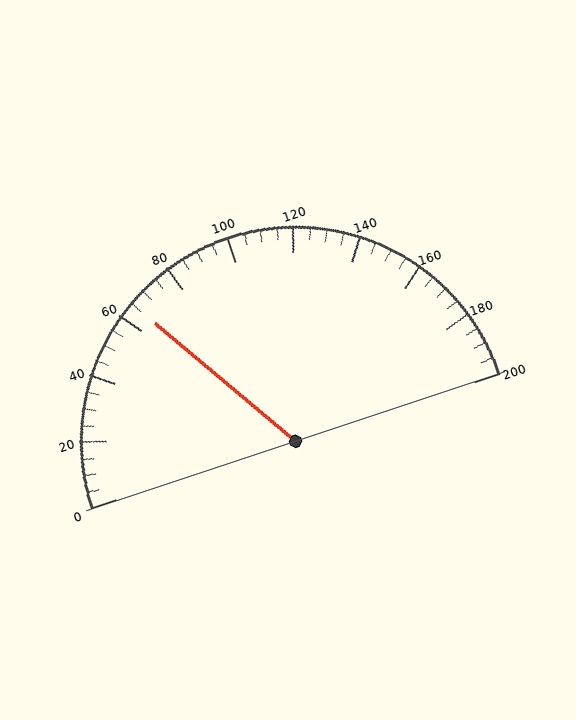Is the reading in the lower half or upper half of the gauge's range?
The reading is in the lower half of the range (0 to 200).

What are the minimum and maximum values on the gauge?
The gauge ranges from 0 to 200.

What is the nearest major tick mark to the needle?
The nearest major tick mark is 60.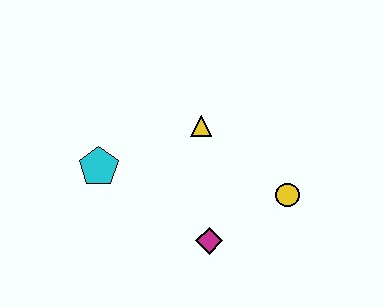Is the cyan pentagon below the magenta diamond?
No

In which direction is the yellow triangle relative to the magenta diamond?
The yellow triangle is above the magenta diamond.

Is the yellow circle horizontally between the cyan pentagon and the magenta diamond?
No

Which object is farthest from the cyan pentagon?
The yellow circle is farthest from the cyan pentagon.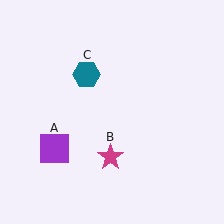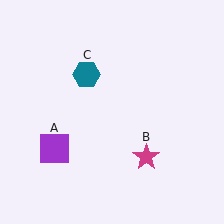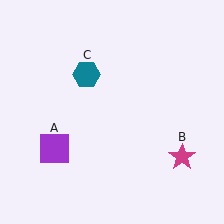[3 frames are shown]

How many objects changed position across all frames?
1 object changed position: magenta star (object B).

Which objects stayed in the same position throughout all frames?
Purple square (object A) and teal hexagon (object C) remained stationary.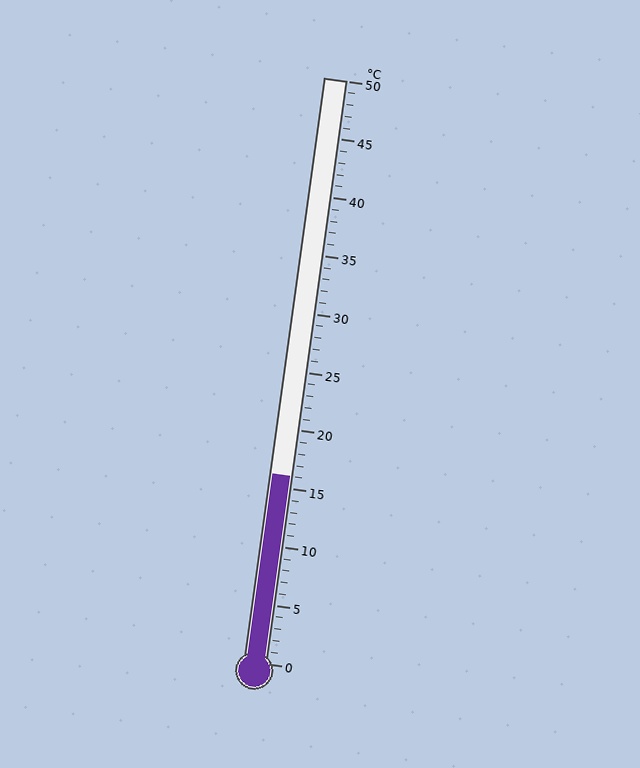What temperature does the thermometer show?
The thermometer shows approximately 16°C.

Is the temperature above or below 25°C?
The temperature is below 25°C.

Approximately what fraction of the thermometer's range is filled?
The thermometer is filled to approximately 30% of its range.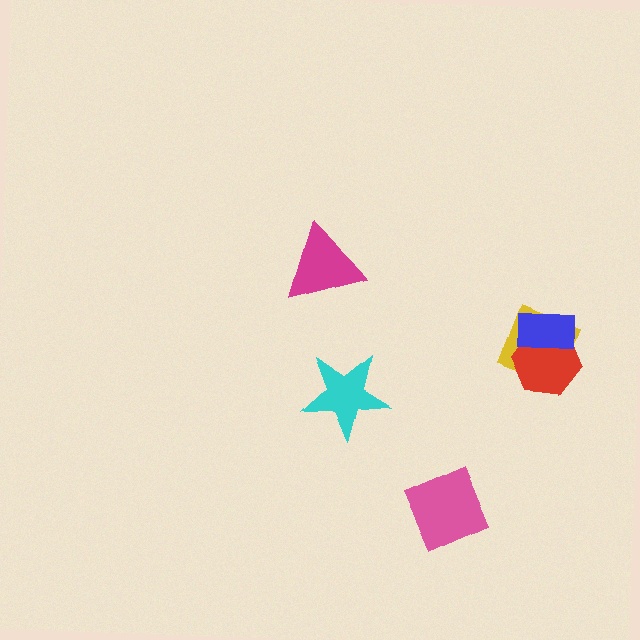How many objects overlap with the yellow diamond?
2 objects overlap with the yellow diamond.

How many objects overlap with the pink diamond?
0 objects overlap with the pink diamond.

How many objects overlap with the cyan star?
0 objects overlap with the cyan star.